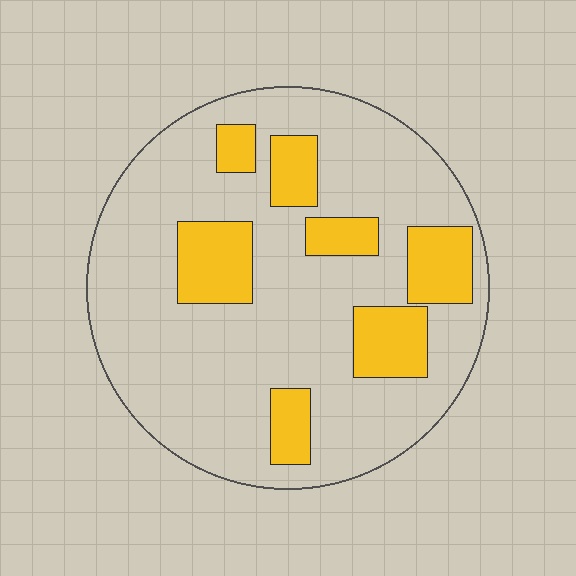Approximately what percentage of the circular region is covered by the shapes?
Approximately 20%.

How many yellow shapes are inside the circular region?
7.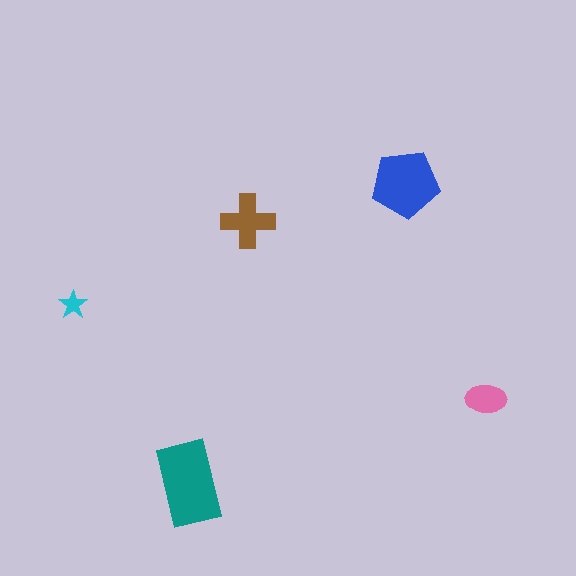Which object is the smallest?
The cyan star.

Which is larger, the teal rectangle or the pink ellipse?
The teal rectangle.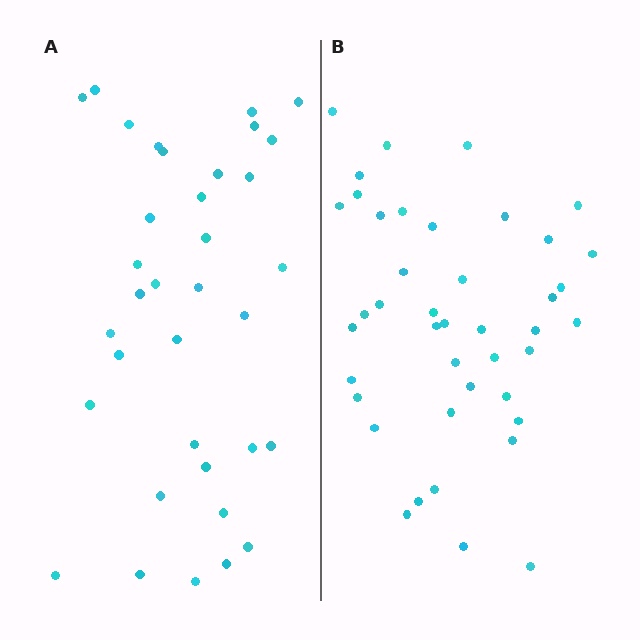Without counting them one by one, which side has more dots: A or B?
Region B (the right region) has more dots.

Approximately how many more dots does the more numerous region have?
Region B has roughly 8 or so more dots than region A.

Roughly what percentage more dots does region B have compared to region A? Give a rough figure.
About 20% more.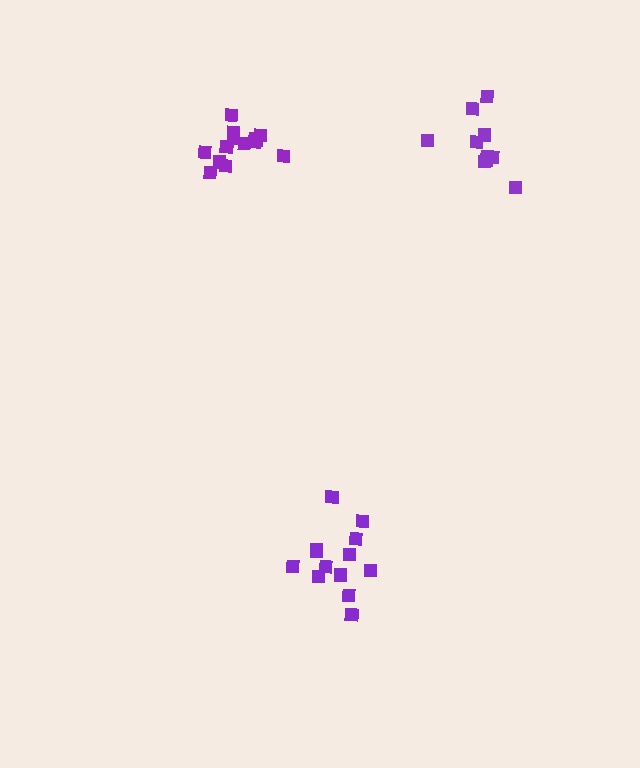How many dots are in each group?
Group 1: 13 dots, Group 2: 13 dots, Group 3: 10 dots (36 total).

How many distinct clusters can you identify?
There are 3 distinct clusters.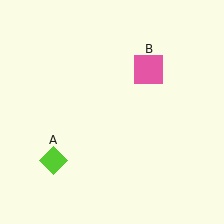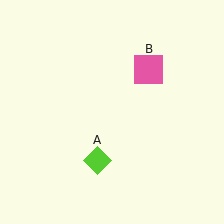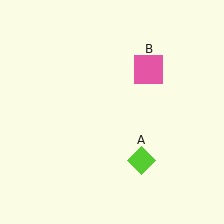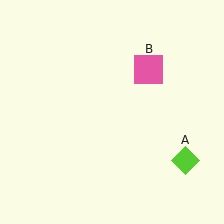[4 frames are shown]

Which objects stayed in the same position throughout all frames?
Pink square (object B) remained stationary.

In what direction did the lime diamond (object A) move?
The lime diamond (object A) moved right.